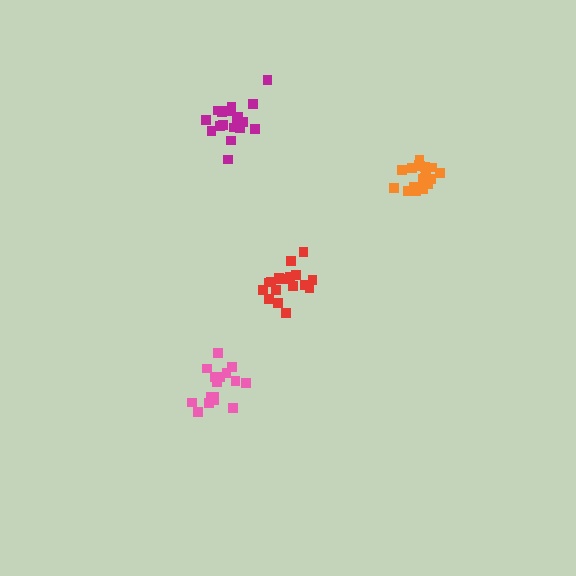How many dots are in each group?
Group 1: 18 dots, Group 2: 19 dots, Group 3: 19 dots, Group 4: 16 dots (72 total).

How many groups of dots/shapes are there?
There are 4 groups.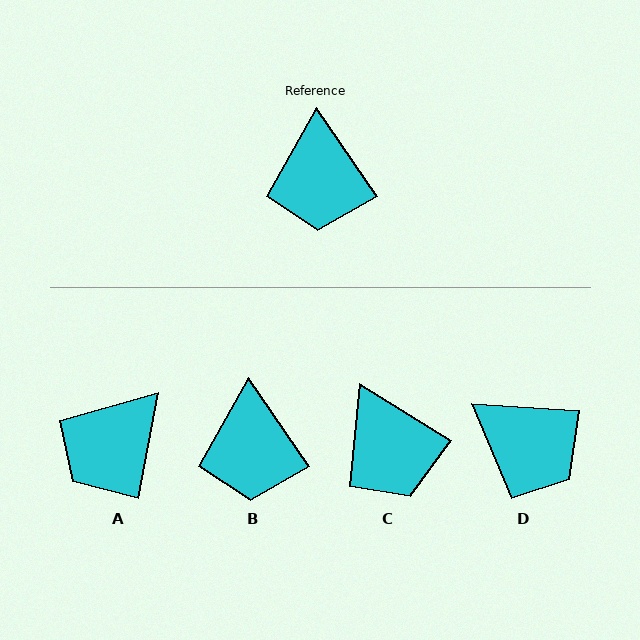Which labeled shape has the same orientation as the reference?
B.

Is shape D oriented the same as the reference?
No, it is off by about 52 degrees.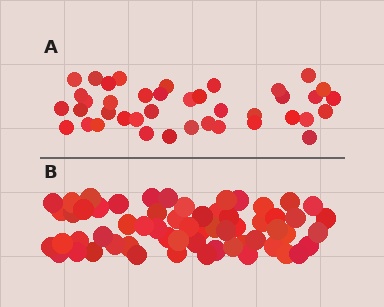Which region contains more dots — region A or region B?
Region B (the bottom region) has more dots.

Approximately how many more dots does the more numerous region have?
Region B has approximately 20 more dots than region A.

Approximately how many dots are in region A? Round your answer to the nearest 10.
About 40 dots.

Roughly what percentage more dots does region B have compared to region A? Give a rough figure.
About 50% more.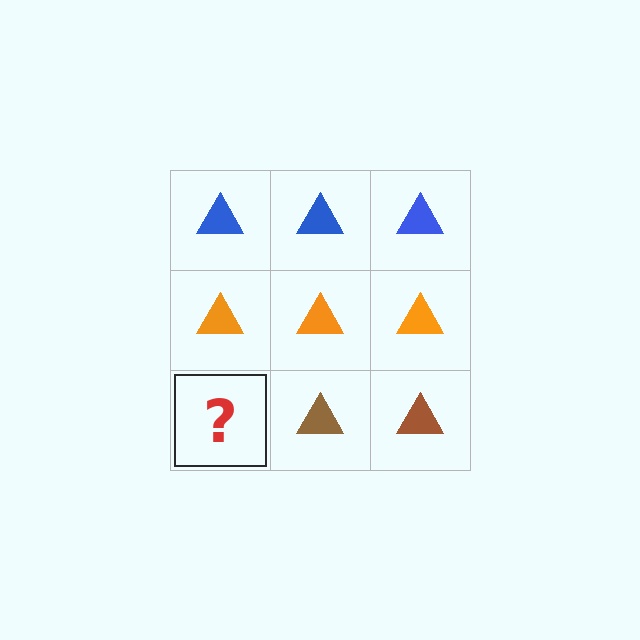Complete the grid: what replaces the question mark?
The question mark should be replaced with a brown triangle.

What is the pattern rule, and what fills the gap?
The rule is that each row has a consistent color. The gap should be filled with a brown triangle.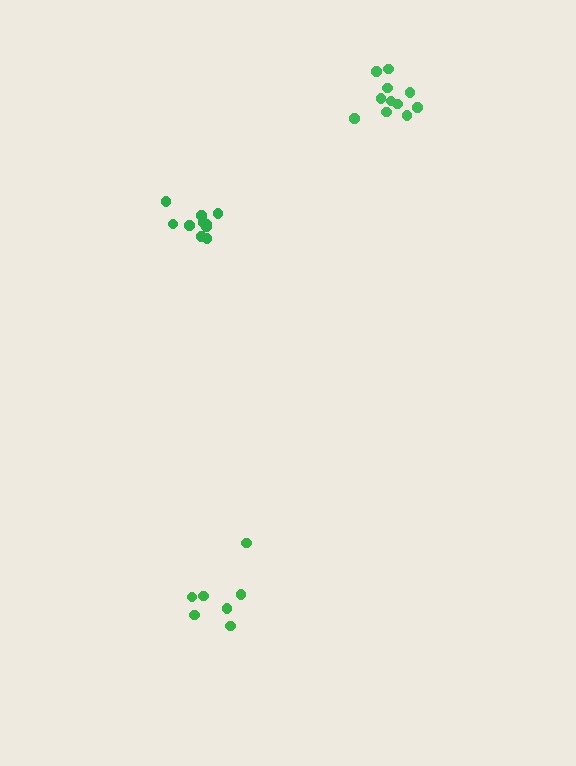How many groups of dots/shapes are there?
There are 3 groups.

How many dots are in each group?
Group 1: 10 dots, Group 2: 7 dots, Group 3: 11 dots (28 total).